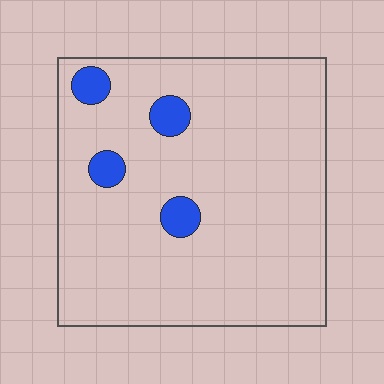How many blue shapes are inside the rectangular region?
4.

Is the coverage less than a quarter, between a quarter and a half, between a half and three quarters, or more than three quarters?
Less than a quarter.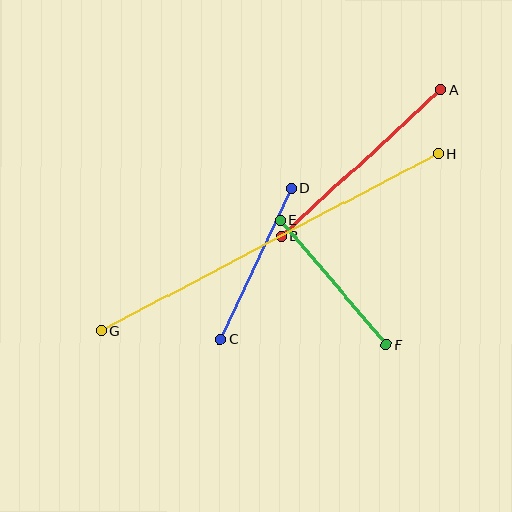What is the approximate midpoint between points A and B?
The midpoint is at approximately (361, 163) pixels.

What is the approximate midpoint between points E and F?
The midpoint is at approximately (333, 283) pixels.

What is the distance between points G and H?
The distance is approximately 380 pixels.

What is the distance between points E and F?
The distance is approximately 163 pixels.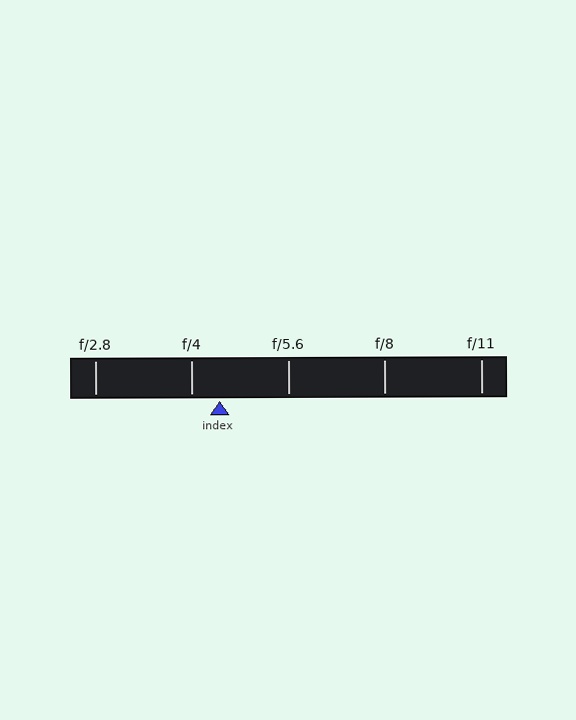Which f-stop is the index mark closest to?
The index mark is closest to f/4.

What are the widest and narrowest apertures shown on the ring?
The widest aperture shown is f/2.8 and the narrowest is f/11.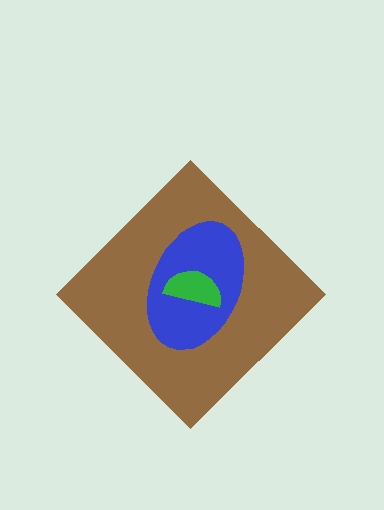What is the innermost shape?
The green semicircle.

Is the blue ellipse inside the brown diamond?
Yes.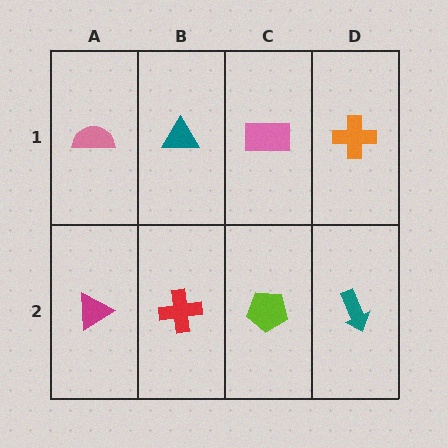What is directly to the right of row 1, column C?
An orange cross.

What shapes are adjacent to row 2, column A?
A pink semicircle (row 1, column A), a red cross (row 2, column B).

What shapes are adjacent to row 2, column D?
An orange cross (row 1, column D), a lime pentagon (row 2, column C).